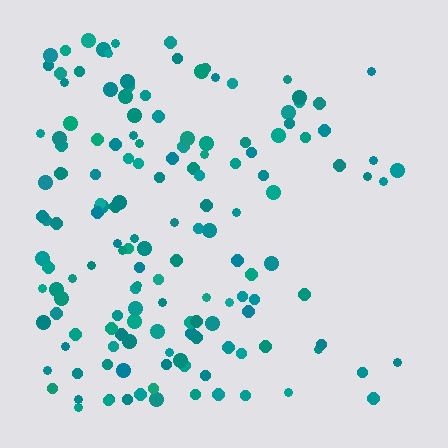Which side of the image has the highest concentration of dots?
The left.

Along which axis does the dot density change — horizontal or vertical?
Horizontal.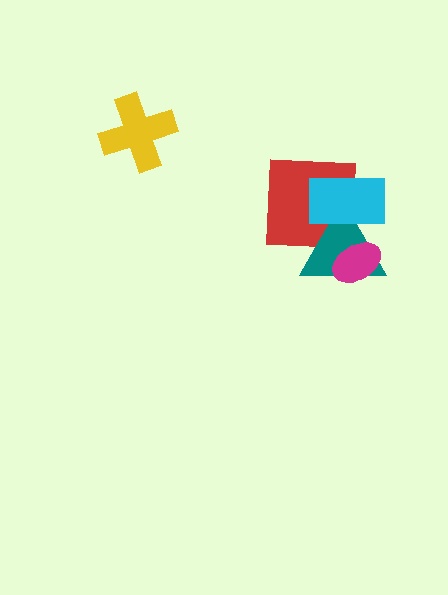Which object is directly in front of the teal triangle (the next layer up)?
The magenta ellipse is directly in front of the teal triangle.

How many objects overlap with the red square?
2 objects overlap with the red square.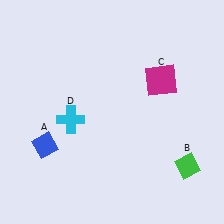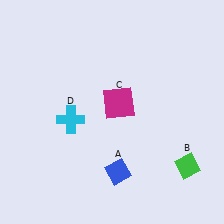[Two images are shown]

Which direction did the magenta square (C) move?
The magenta square (C) moved left.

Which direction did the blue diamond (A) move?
The blue diamond (A) moved right.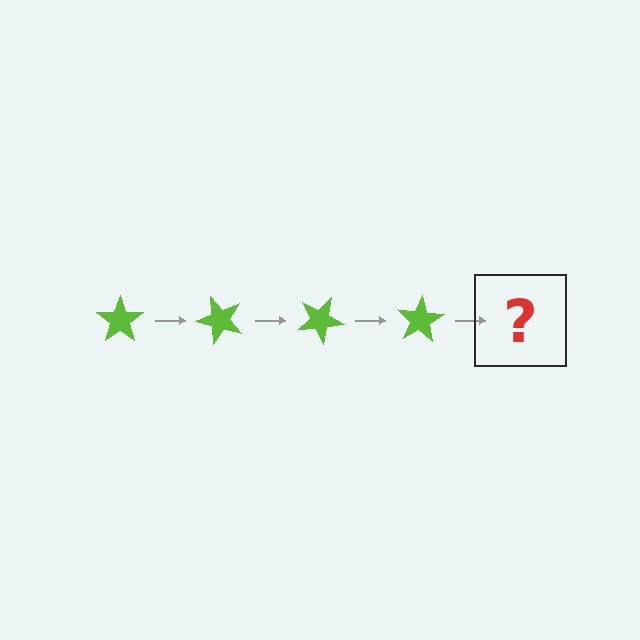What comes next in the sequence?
The next element should be a lime star rotated 200 degrees.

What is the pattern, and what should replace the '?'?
The pattern is that the star rotates 50 degrees each step. The '?' should be a lime star rotated 200 degrees.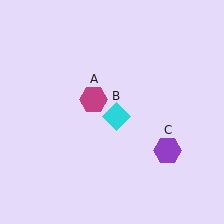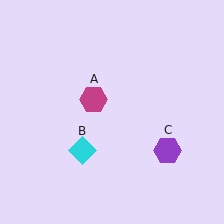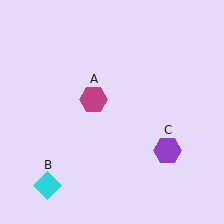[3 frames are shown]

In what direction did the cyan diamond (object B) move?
The cyan diamond (object B) moved down and to the left.